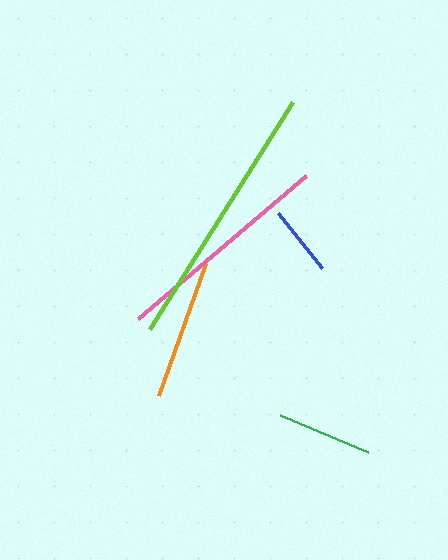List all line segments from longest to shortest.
From longest to shortest: lime, pink, orange, green, blue.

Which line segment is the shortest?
The blue line is the shortest at approximately 70 pixels.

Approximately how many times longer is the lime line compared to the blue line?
The lime line is approximately 3.8 times the length of the blue line.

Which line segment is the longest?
The lime line is the longest at approximately 268 pixels.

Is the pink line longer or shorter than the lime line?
The lime line is longer than the pink line.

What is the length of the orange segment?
The orange segment is approximately 140 pixels long.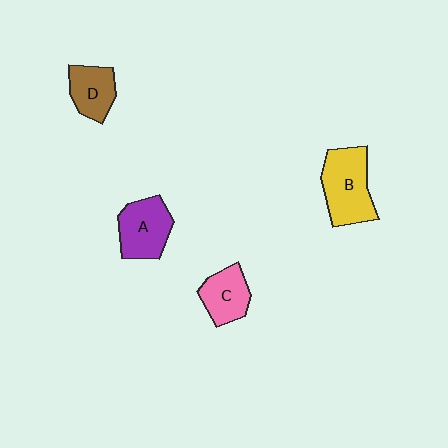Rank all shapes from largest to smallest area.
From largest to smallest: B (yellow), A (purple), C (pink), D (brown).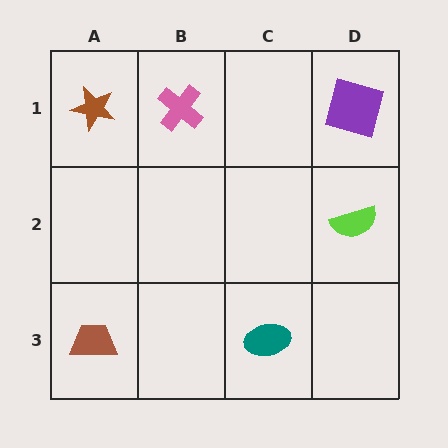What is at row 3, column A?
A brown trapezoid.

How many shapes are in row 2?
1 shape.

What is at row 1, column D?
A purple square.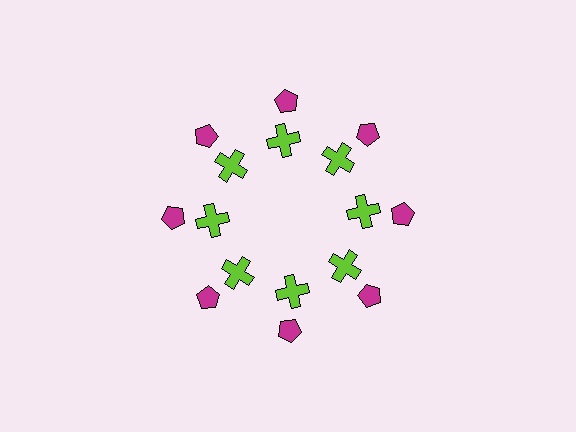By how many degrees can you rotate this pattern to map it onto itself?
The pattern maps onto itself every 45 degrees of rotation.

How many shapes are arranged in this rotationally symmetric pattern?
There are 16 shapes, arranged in 8 groups of 2.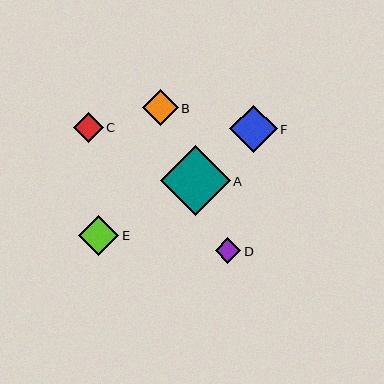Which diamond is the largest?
Diamond A is the largest with a size of approximately 70 pixels.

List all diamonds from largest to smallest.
From largest to smallest: A, F, E, B, C, D.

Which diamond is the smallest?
Diamond D is the smallest with a size of approximately 25 pixels.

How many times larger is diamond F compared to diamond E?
Diamond F is approximately 1.2 times the size of diamond E.